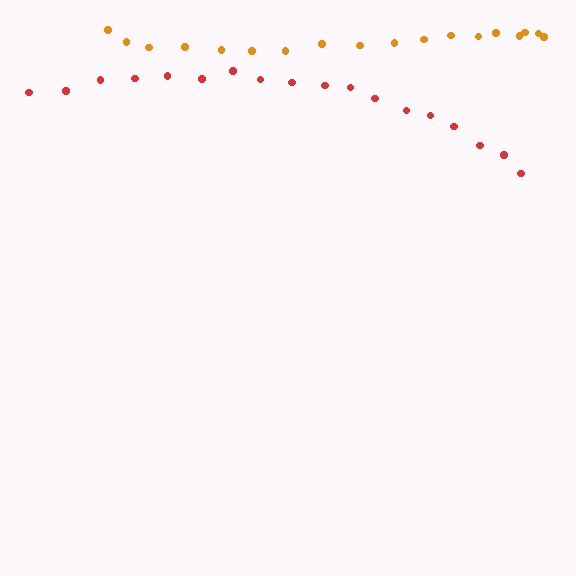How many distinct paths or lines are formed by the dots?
There are 2 distinct paths.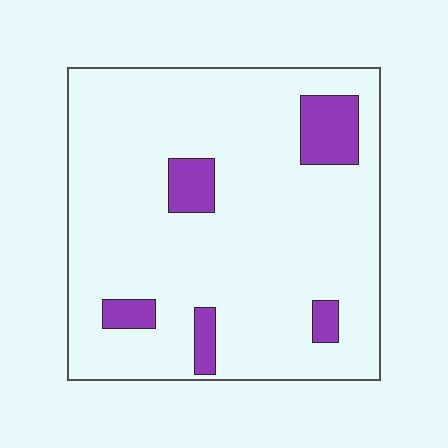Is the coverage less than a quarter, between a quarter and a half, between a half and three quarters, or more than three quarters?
Less than a quarter.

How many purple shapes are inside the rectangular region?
5.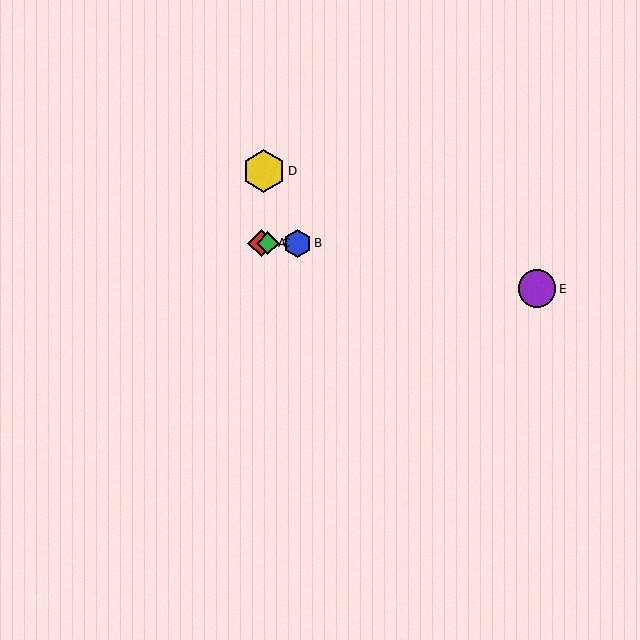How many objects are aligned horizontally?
3 objects (A, B, C) are aligned horizontally.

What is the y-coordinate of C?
Object C is at y≈243.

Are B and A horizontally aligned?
Yes, both are at y≈243.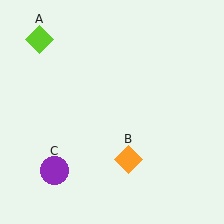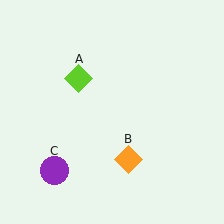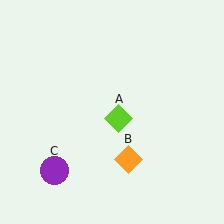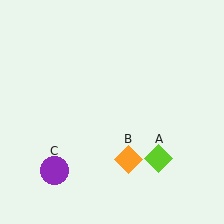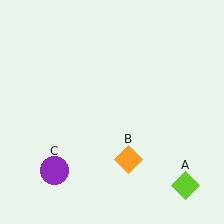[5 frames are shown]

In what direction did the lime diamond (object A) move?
The lime diamond (object A) moved down and to the right.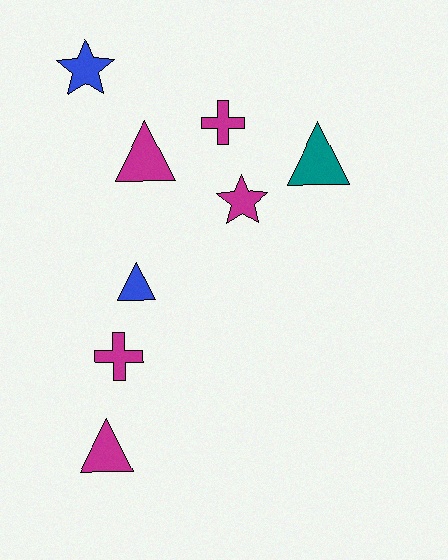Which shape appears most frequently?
Triangle, with 4 objects.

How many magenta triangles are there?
There are 2 magenta triangles.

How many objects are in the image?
There are 8 objects.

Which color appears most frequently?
Magenta, with 5 objects.